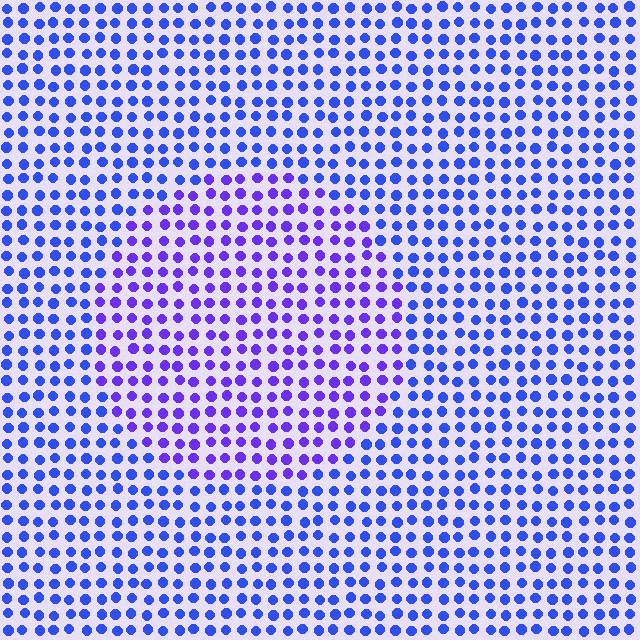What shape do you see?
I see a circle.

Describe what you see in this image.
The image is filled with small blue elements in a uniform arrangement. A circle-shaped region is visible where the elements are tinted to a slightly different hue, forming a subtle color boundary.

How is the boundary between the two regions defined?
The boundary is defined purely by a slight shift in hue (about 29 degrees). Spacing, size, and orientation are identical on both sides.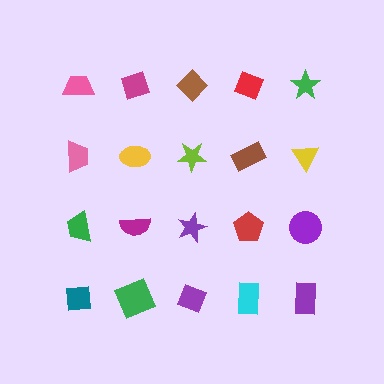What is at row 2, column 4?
A brown rectangle.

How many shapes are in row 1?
5 shapes.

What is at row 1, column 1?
A pink trapezoid.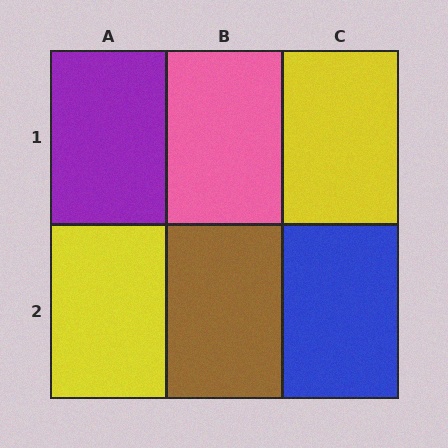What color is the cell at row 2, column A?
Yellow.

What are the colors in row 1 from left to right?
Purple, pink, yellow.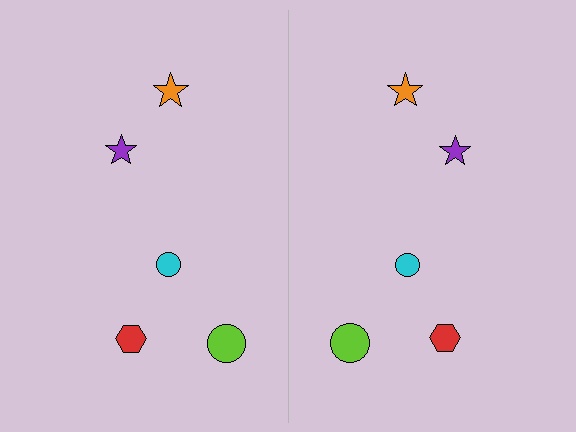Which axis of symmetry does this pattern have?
The pattern has a vertical axis of symmetry running through the center of the image.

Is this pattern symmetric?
Yes, this pattern has bilateral (reflection) symmetry.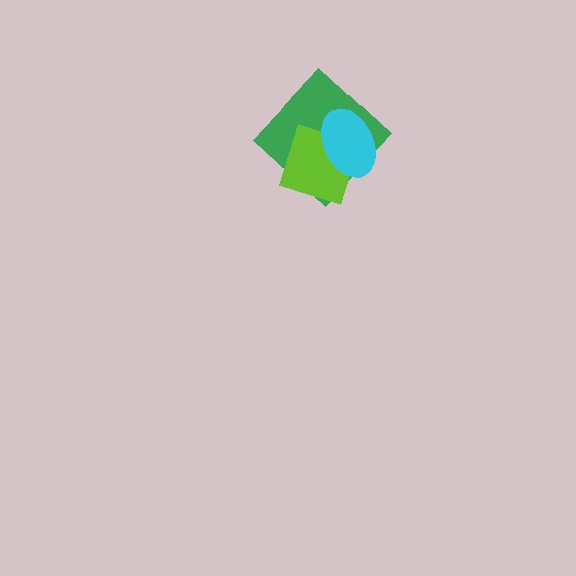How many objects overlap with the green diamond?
2 objects overlap with the green diamond.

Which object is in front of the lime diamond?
The cyan ellipse is in front of the lime diamond.